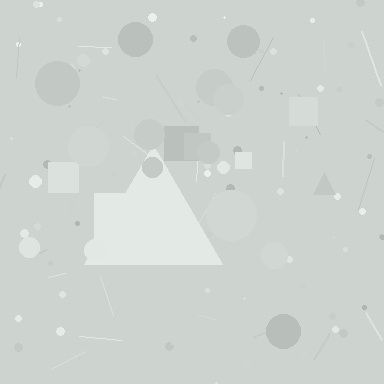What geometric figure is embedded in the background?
A triangle is embedded in the background.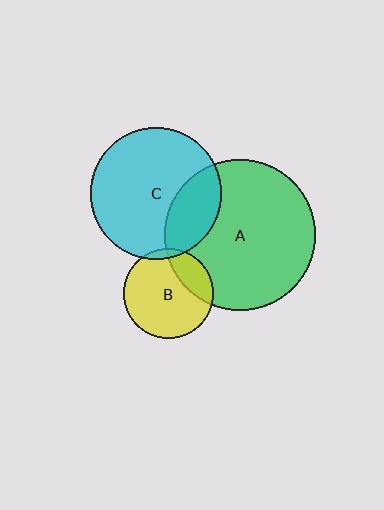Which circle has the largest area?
Circle A (green).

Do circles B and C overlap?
Yes.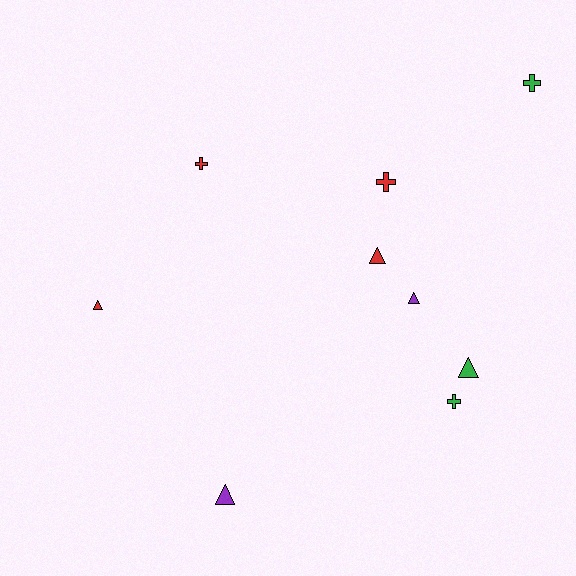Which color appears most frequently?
Red, with 4 objects.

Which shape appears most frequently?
Triangle, with 5 objects.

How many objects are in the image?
There are 9 objects.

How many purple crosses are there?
There are no purple crosses.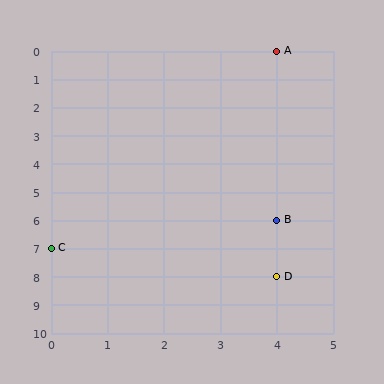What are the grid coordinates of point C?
Point C is at grid coordinates (0, 7).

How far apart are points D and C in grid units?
Points D and C are 4 columns and 1 row apart (about 4.1 grid units diagonally).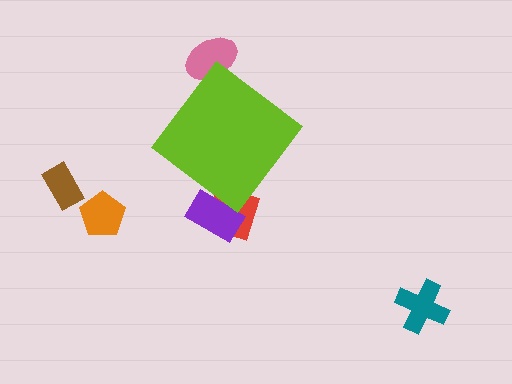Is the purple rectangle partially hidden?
Yes, the purple rectangle is partially hidden behind the lime diamond.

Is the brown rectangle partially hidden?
No, the brown rectangle is fully visible.